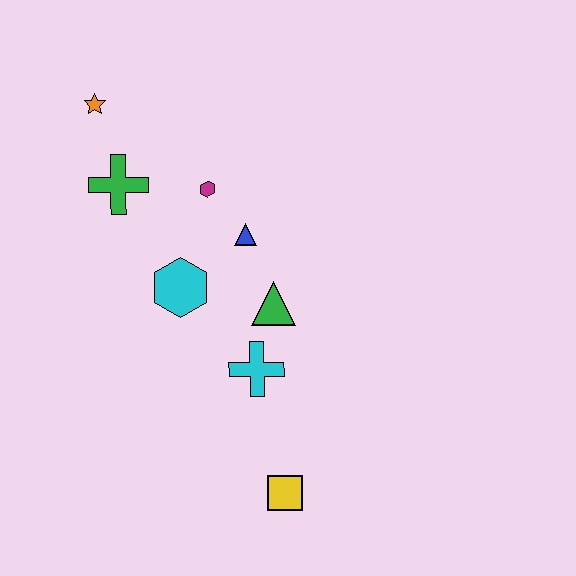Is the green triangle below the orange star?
Yes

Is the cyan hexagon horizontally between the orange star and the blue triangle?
Yes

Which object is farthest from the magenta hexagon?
The yellow square is farthest from the magenta hexagon.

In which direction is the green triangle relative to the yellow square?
The green triangle is above the yellow square.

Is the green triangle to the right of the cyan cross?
Yes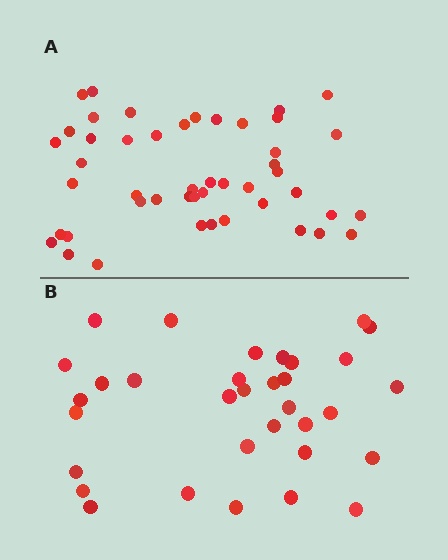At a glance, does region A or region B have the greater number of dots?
Region A (the top region) has more dots.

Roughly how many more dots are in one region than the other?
Region A has approximately 15 more dots than region B.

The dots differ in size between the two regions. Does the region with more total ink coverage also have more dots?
No. Region B has more total ink coverage because its dots are larger, but region A actually contains more individual dots. Total area can be misleading — the number of items is what matters here.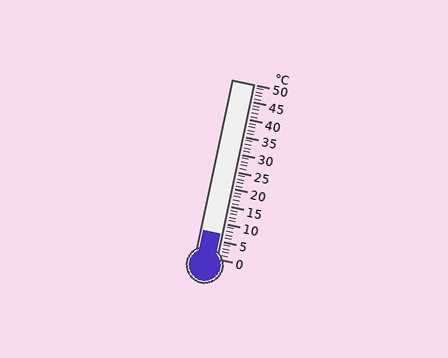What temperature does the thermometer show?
The thermometer shows approximately 7°C.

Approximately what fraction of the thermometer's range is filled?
The thermometer is filled to approximately 15% of its range.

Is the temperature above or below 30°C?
The temperature is below 30°C.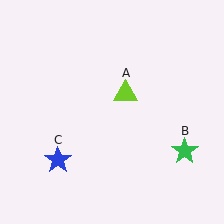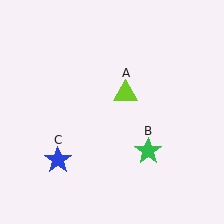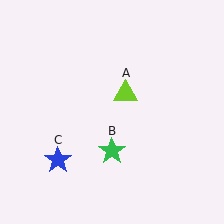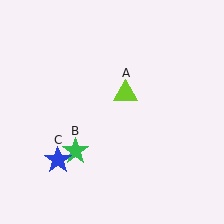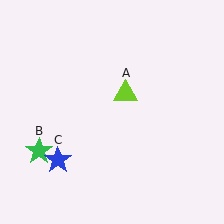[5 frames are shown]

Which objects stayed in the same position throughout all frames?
Lime triangle (object A) and blue star (object C) remained stationary.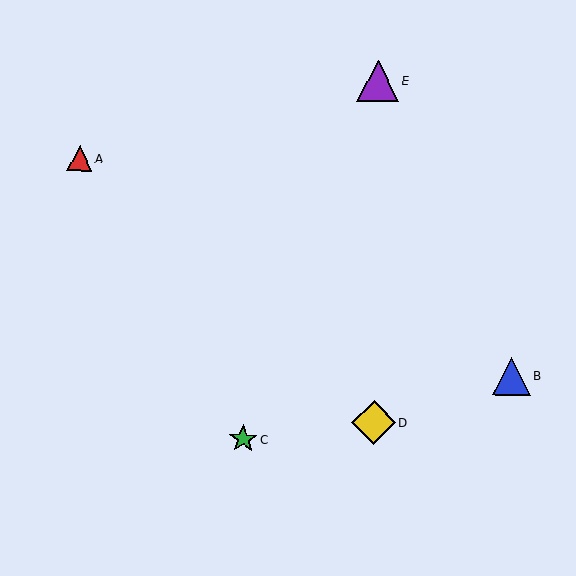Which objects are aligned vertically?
Objects D, E are aligned vertically.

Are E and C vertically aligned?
No, E is at x≈378 and C is at x≈243.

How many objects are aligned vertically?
2 objects (D, E) are aligned vertically.